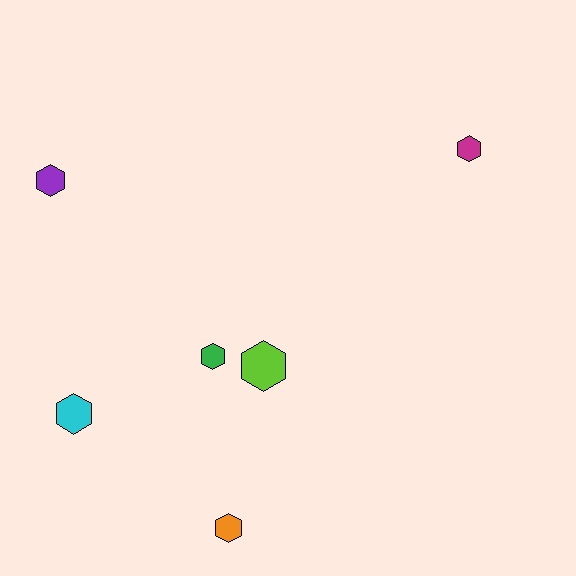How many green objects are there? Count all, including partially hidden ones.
There is 1 green object.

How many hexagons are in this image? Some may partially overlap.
There are 6 hexagons.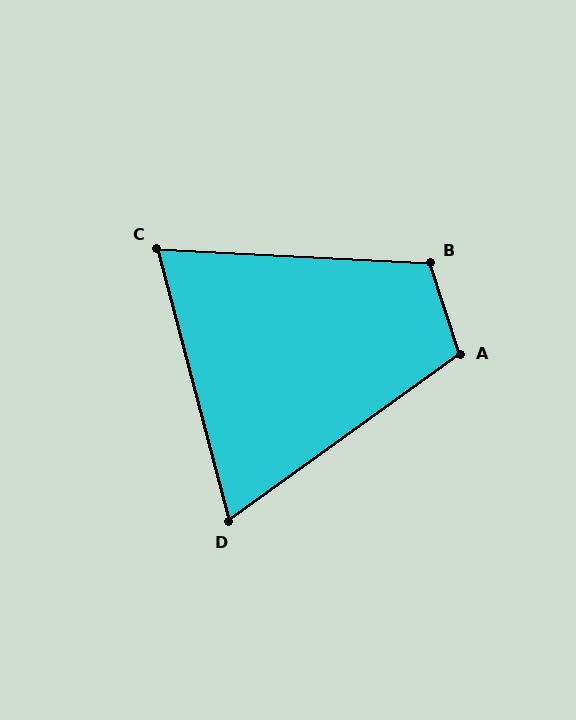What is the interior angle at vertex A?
Approximately 108 degrees (obtuse).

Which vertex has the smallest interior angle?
D, at approximately 69 degrees.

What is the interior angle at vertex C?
Approximately 72 degrees (acute).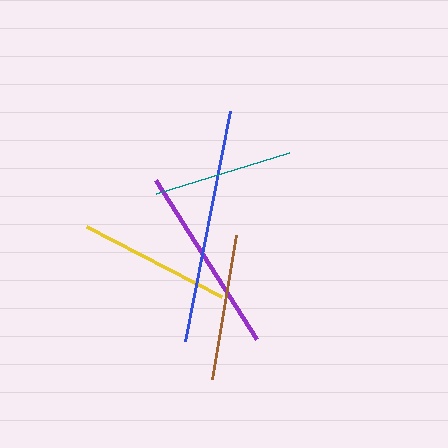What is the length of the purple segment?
The purple segment is approximately 188 pixels long.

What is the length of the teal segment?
The teal segment is approximately 139 pixels long.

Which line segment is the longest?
The blue line is the longest at approximately 234 pixels.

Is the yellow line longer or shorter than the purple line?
The purple line is longer than the yellow line.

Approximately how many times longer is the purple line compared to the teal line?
The purple line is approximately 1.4 times the length of the teal line.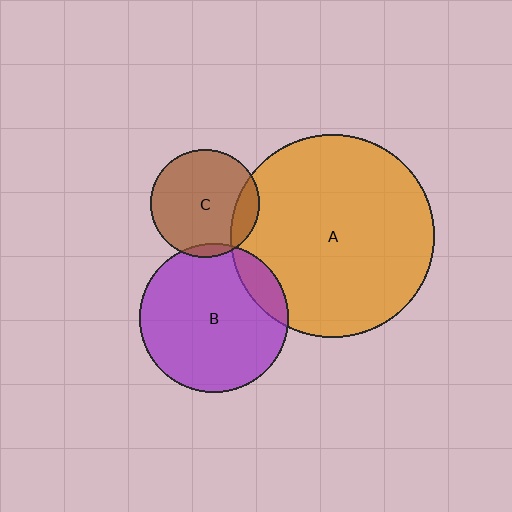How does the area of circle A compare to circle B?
Approximately 1.9 times.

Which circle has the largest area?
Circle A (orange).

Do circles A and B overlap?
Yes.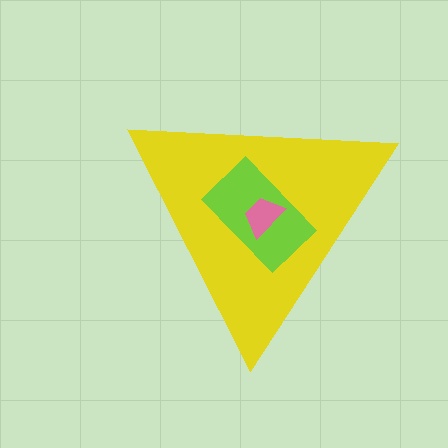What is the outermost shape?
The yellow triangle.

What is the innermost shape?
The pink trapezoid.